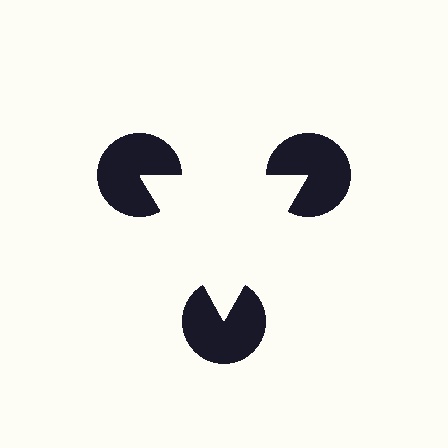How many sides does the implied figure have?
3 sides.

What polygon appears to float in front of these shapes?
An illusory triangle — its edges are inferred from the aligned wedge cuts in the pac-man discs, not physically drawn.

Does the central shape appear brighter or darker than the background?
It typically appears slightly brighter than the background, even though no actual brightness change is drawn.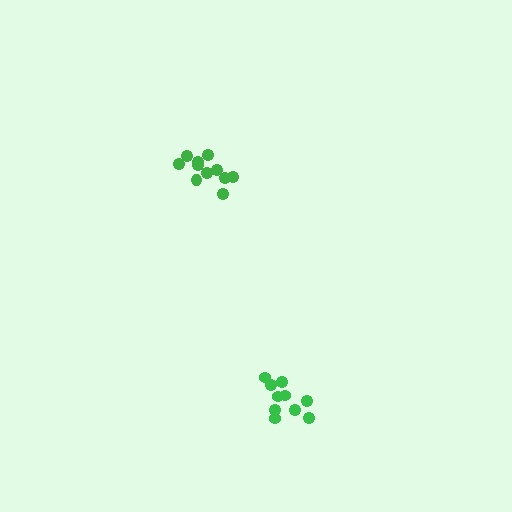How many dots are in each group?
Group 1: 11 dots, Group 2: 10 dots (21 total).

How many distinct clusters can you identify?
There are 2 distinct clusters.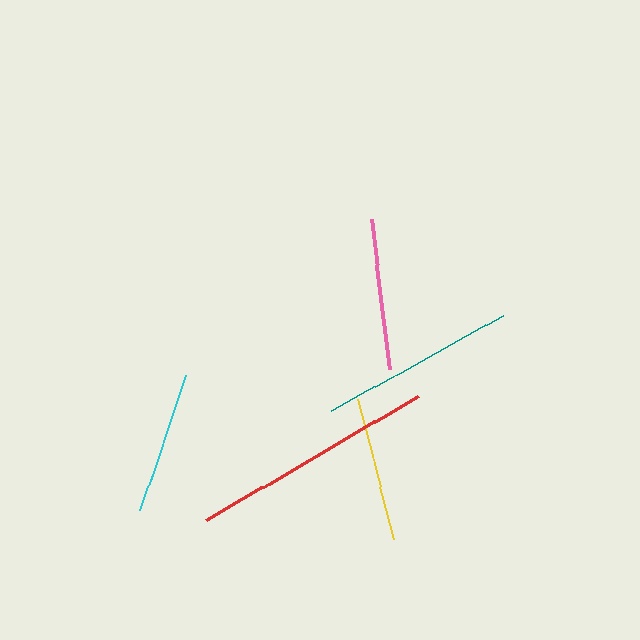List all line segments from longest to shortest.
From longest to shortest: red, teal, pink, yellow, cyan.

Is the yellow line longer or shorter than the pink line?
The pink line is longer than the yellow line.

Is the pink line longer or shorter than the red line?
The red line is longer than the pink line.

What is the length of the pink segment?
The pink segment is approximately 150 pixels long.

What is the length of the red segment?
The red segment is approximately 246 pixels long.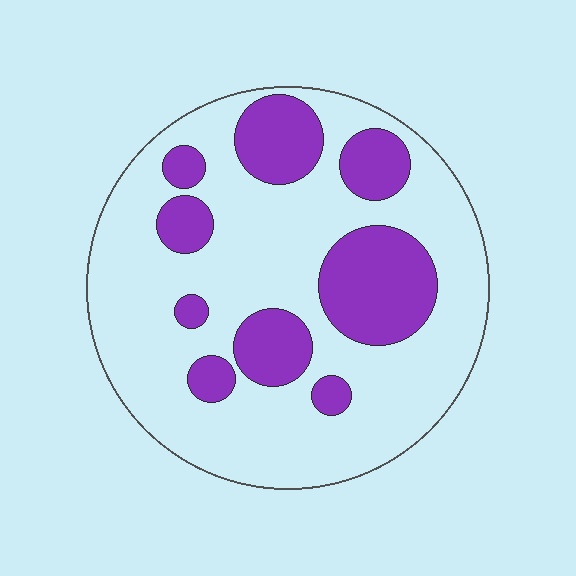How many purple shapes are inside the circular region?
9.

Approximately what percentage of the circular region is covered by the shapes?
Approximately 25%.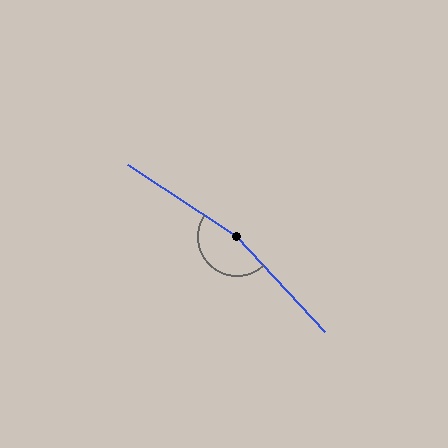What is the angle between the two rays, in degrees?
Approximately 166 degrees.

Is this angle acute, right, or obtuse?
It is obtuse.